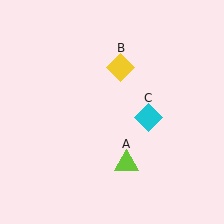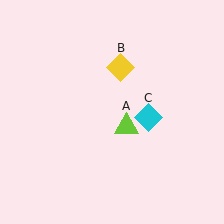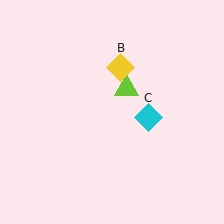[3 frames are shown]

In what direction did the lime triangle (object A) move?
The lime triangle (object A) moved up.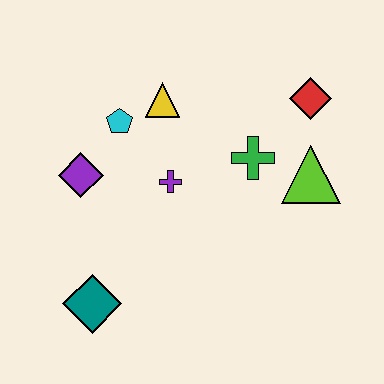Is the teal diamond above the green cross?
No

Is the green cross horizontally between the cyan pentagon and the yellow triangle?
No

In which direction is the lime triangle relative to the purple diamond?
The lime triangle is to the right of the purple diamond.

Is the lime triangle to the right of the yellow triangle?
Yes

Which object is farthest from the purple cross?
The red diamond is farthest from the purple cross.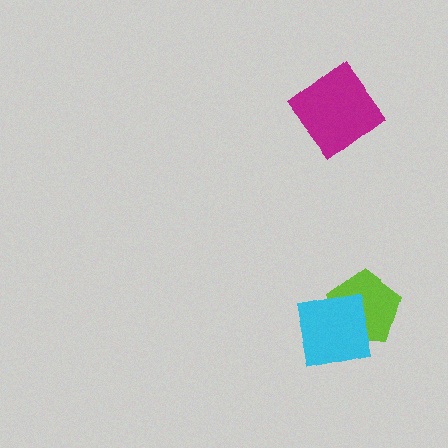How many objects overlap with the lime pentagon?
1 object overlaps with the lime pentagon.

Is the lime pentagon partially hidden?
Yes, it is partially covered by another shape.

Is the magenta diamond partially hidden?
No, no other shape covers it.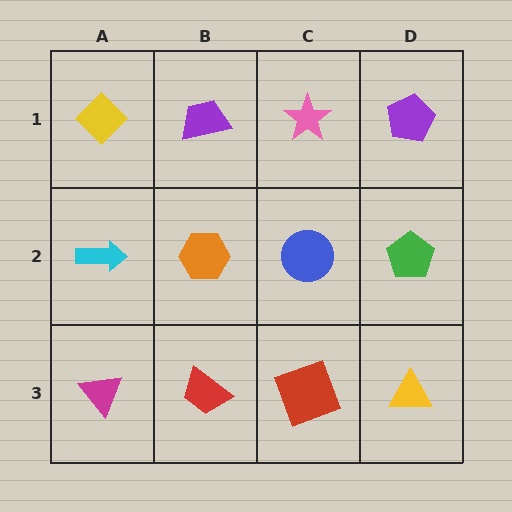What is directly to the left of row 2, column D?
A blue circle.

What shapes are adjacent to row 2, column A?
A yellow diamond (row 1, column A), a magenta triangle (row 3, column A), an orange hexagon (row 2, column B).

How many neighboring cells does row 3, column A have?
2.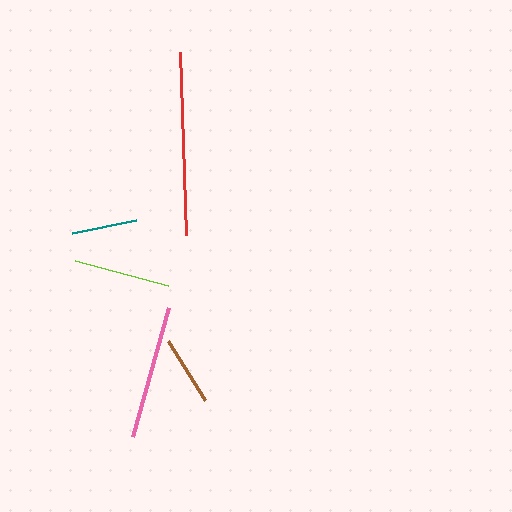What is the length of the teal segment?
The teal segment is approximately 65 pixels long.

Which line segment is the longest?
The red line is the longest at approximately 183 pixels.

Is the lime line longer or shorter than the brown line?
The lime line is longer than the brown line.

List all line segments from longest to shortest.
From longest to shortest: red, pink, lime, brown, teal.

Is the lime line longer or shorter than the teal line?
The lime line is longer than the teal line.